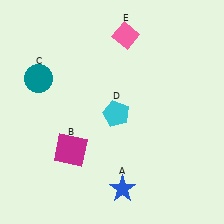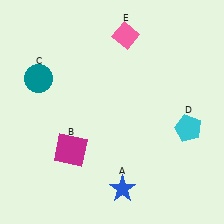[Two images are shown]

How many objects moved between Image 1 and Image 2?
1 object moved between the two images.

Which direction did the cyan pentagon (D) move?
The cyan pentagon (D) moved right.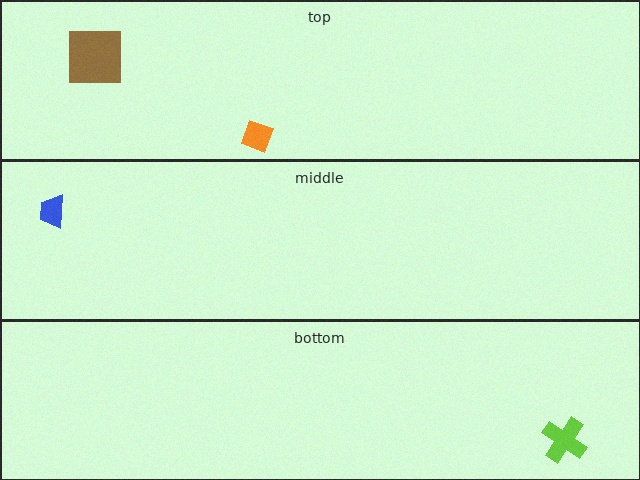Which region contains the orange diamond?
The top region.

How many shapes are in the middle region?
1.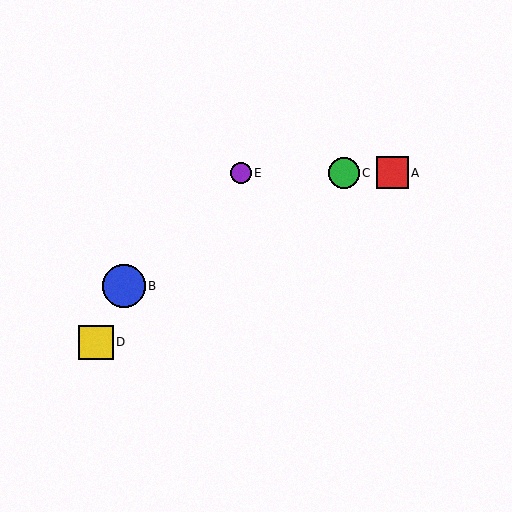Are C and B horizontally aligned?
No, C is at y≈173 and B is at y≈286.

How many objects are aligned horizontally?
3 objects (A, C, E) are aligned horizontally.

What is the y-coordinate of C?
Object C is at y≈173.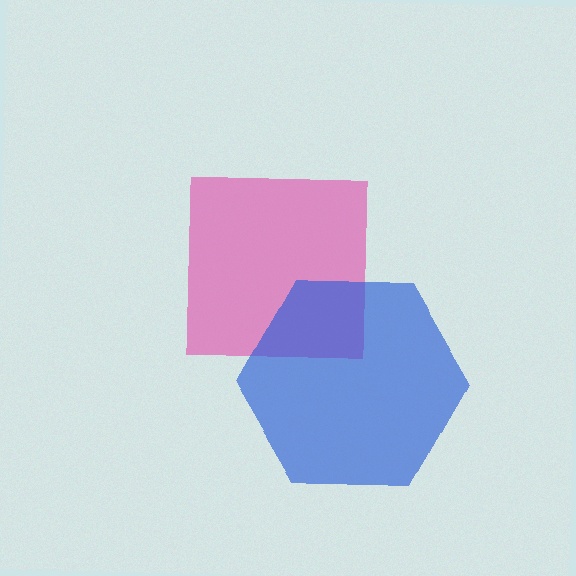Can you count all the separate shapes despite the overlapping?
Yes, there are 2 separate shapes.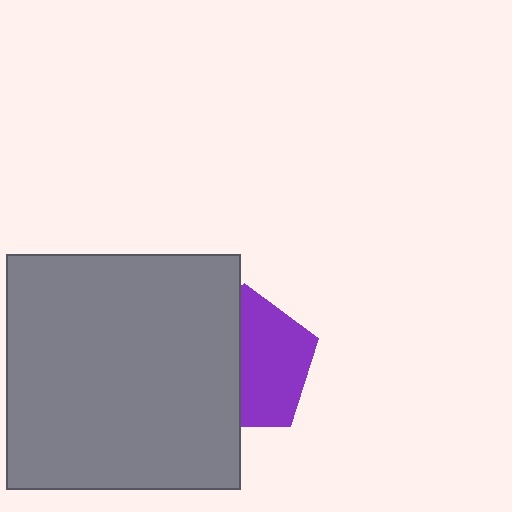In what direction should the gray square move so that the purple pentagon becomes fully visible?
The gray square should move left. That is the shortest direction to clear the overlap and leave the purple pentagon fully visible.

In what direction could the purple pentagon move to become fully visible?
The purple pentagon could move right. That would shift it out from behind the gray square entirely.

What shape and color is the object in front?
The object in front is a gray square.